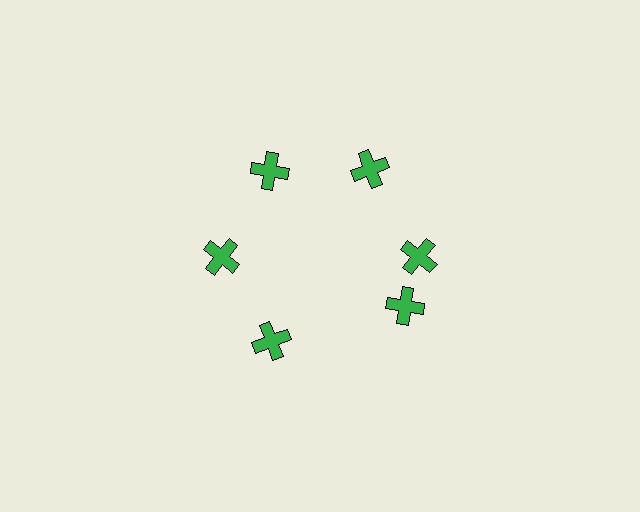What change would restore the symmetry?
The symmetry would be restored by rotating it back into even spacing with its neighbors so that all 6 crosses sit at equal angles and equal distance from the center.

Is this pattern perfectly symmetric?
No. The 6 green crosses are arranged in a ring, but one element near the 5 o'clock position is rotated out of alignment along the ring, breaking the 6-fold rotational symmetry.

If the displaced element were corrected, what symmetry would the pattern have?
It would have 6-fold rotational symmetry — the pattern would map onto itself every 60 degrees.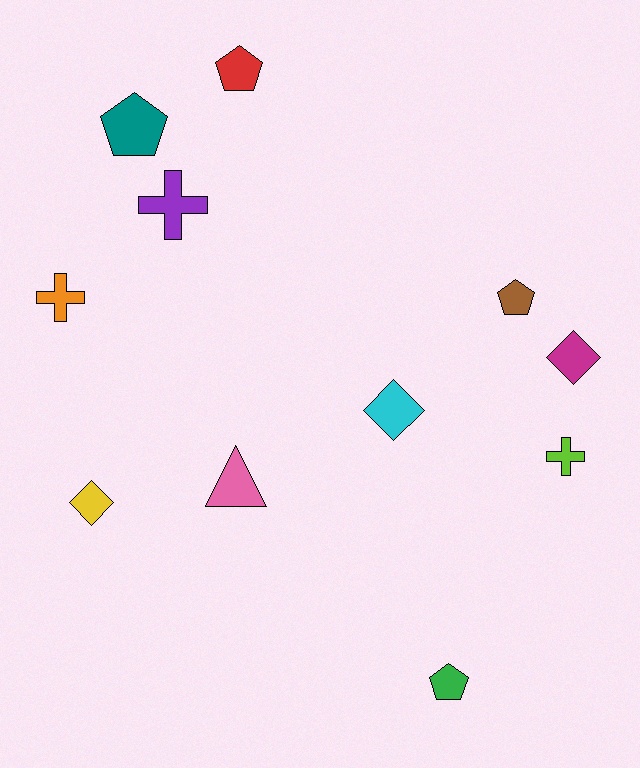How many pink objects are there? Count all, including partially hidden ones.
There is 1 pink object.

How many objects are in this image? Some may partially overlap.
There are 11 objects.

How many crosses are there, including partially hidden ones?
There are 3 crosses.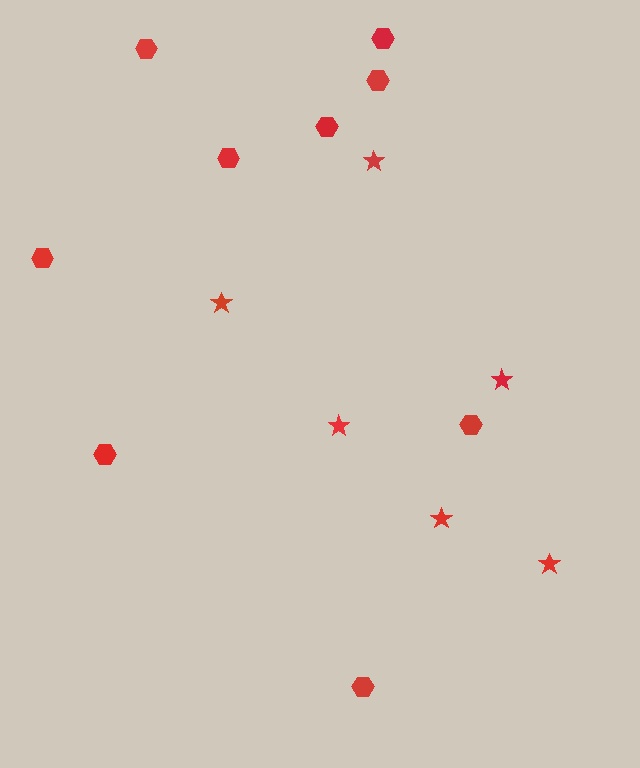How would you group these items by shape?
There are 2 groups: one group of hexagons (9) and one group of stars (6).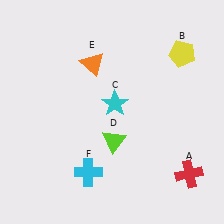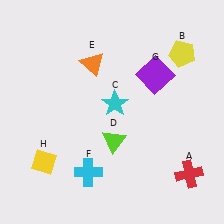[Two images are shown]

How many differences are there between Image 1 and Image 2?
There are 2 differences between the two images.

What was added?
A purple square (G), a yellow diamond (H) were added in Image 2.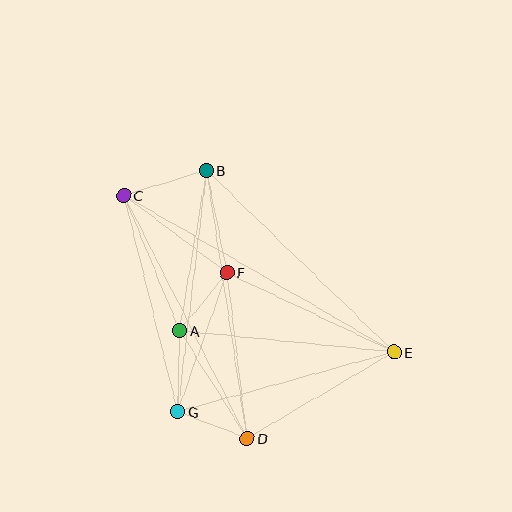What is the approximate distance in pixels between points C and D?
The distance between C and D is approximately 273 pixels.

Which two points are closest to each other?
Points D and G are closest to each other.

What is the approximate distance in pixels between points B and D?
The distance between B and D is approximately 272 pixels.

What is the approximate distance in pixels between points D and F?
The distance between D and F is approximately 167 pixels.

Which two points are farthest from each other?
Points C and E are farthest from each other.